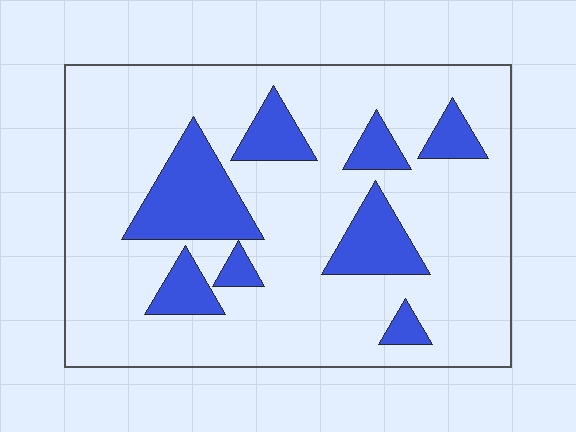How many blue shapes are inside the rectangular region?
8.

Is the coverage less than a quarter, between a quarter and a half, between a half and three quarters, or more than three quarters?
Less than a quarter.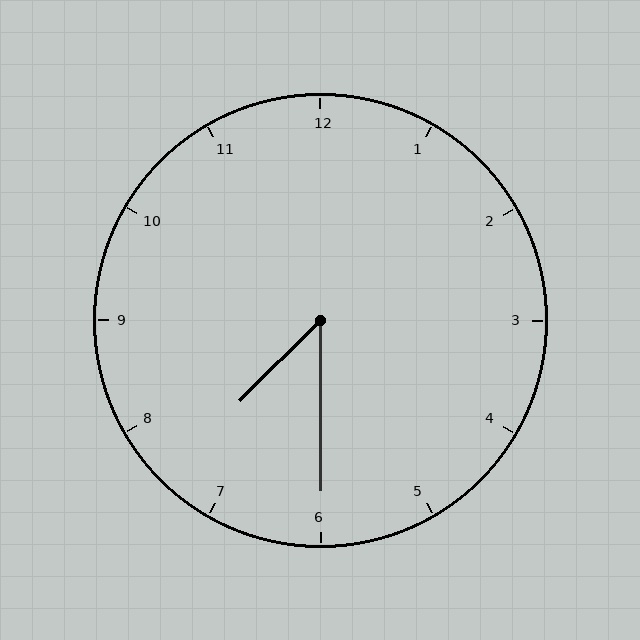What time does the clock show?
7:30.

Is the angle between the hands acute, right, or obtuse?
It is acute.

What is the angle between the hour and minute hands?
Approximately 45 degrees.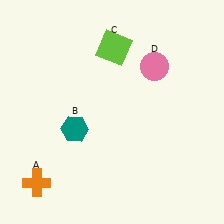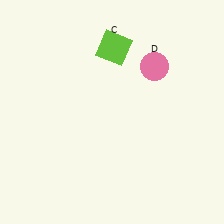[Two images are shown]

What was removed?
The orange cross (A), the teal hexagon (B) were removed in Image 2.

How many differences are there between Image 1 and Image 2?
There are 2 differences between the two images.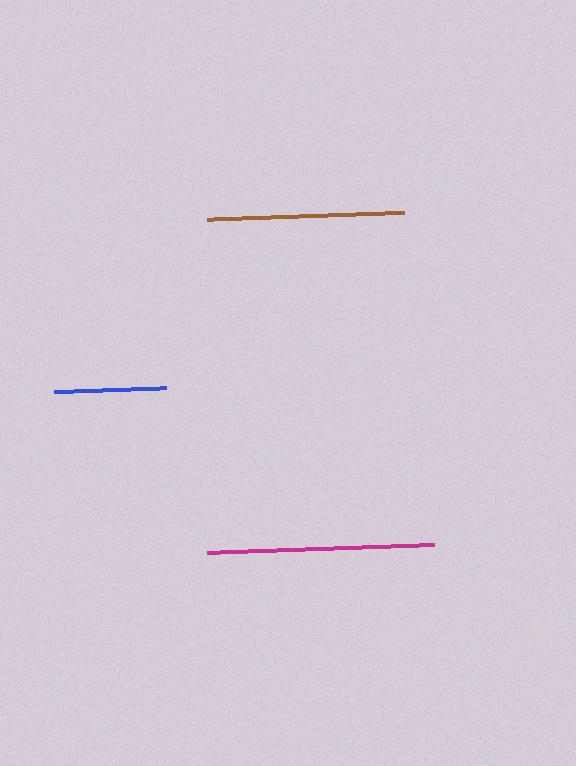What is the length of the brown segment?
The brown segment is approximately 197 pixels long.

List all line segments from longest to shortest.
From longest to shortest: magenta, brown, blue.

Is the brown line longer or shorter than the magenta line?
The magenta line is longer than the brown line.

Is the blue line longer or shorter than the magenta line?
The magenta line is longer than the blue line.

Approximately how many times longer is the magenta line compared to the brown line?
The magenta line is approximately 1.1 times the length of the brown line.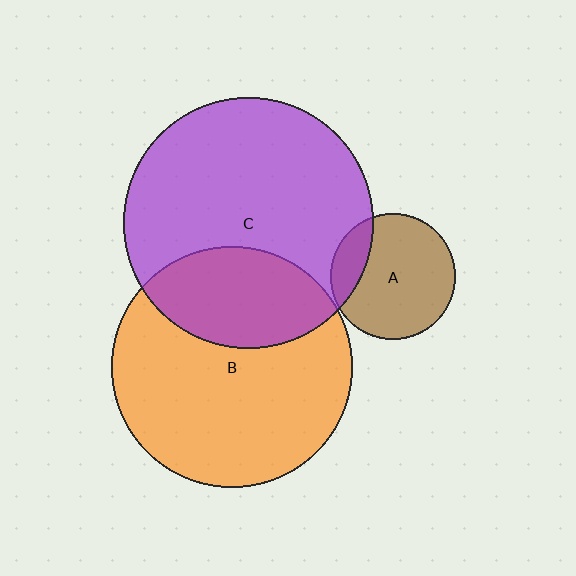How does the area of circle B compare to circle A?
Approximately 3.7 times.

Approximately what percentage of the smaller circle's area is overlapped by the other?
Approximately 20%.